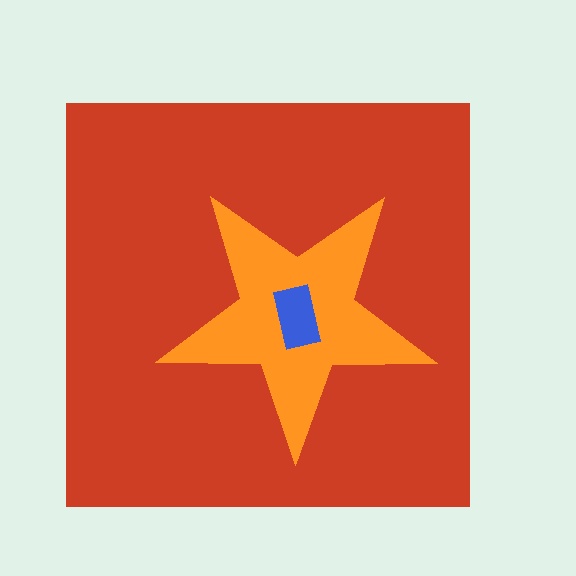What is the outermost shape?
The red square.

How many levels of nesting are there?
3.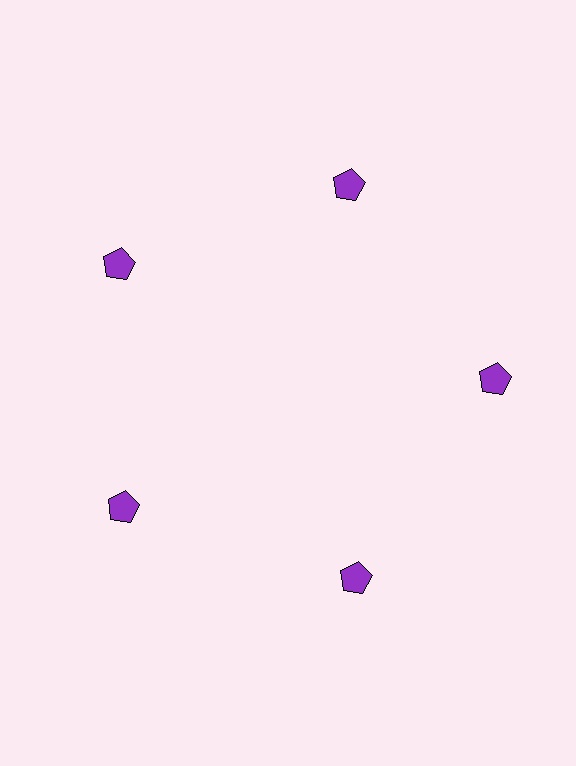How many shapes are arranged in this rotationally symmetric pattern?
There are 5 shapes, arranged in 5 groups of 1.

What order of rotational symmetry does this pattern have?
This pattern has 5-fold rotational symmetry.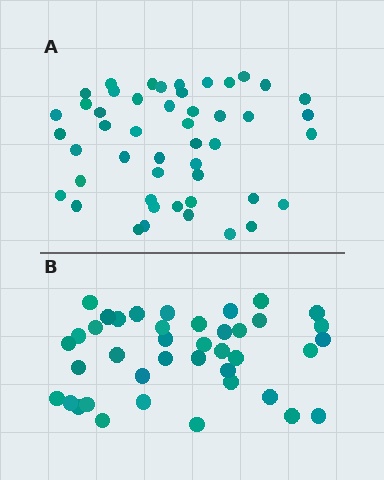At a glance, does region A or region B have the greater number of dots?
Region A (the top region) has more dots.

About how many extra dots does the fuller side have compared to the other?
Region A has roughly 8 or so more dots than region B.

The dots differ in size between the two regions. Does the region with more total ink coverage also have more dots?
No. Region B has more total ink coverage because its dots are larger, but region A actually contains more individual dots. Total area can be misleading — the number of items is what matters here.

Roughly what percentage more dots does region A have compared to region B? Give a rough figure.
About 20% more.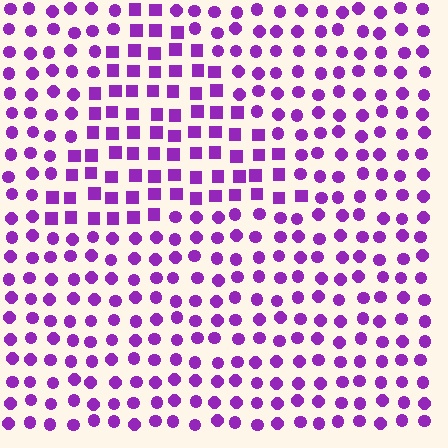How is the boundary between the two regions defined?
The boundary is defined by a change in element shape: squares inside vs. circles outside. All elements share the same color and spacing.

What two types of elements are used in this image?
The image uses squares inside the triangle region and circles outside it.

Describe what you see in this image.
The image is filled with small purple elements arranged in a uniform grid. A triangle-shaped region contains squares, while the surrounding area contains circles. The boundary is defined purely by the change in element shape.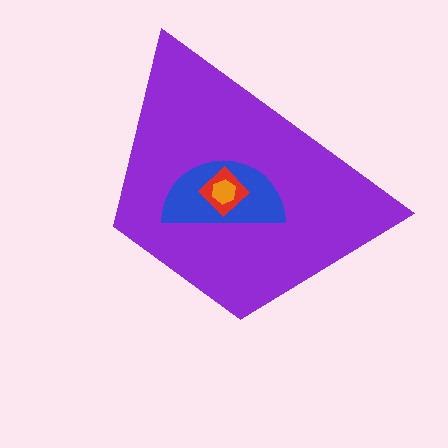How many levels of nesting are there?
4.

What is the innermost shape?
The orange hexagon.